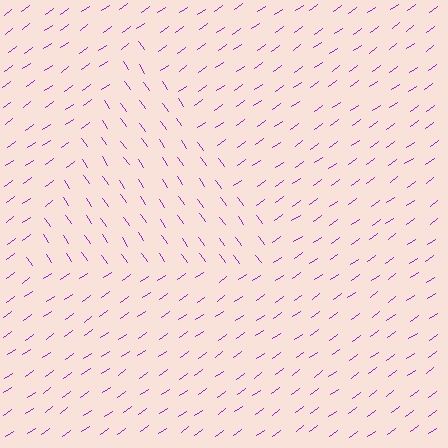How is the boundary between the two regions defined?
The boundary is defined purely by a change in line orientation (approximately 89 degrees difference). All lines are the same color and thickness.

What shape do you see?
I see a triangle.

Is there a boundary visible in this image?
Yes, there is a texture boundary formed by a change in line orientation.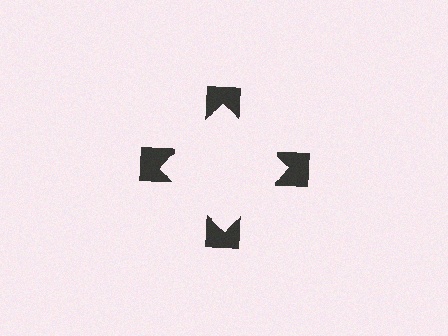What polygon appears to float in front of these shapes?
An illusory square — its edges are inferred from the aligned wedge cuts in the notched squares, not physically drawn.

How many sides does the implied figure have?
4 sides.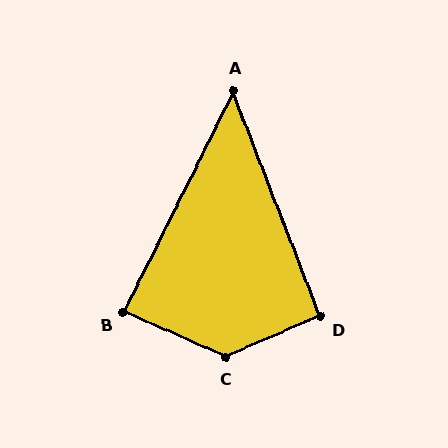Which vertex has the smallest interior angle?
A, at approximately 48 degrees.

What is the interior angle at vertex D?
Approximately 92 degrees (approximately right).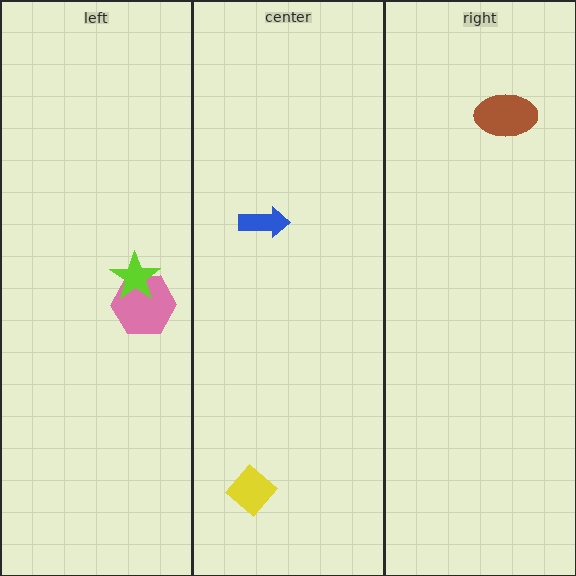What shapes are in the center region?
The yellow diamond, the blue arrow.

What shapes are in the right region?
The brown ellipse.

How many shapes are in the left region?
2.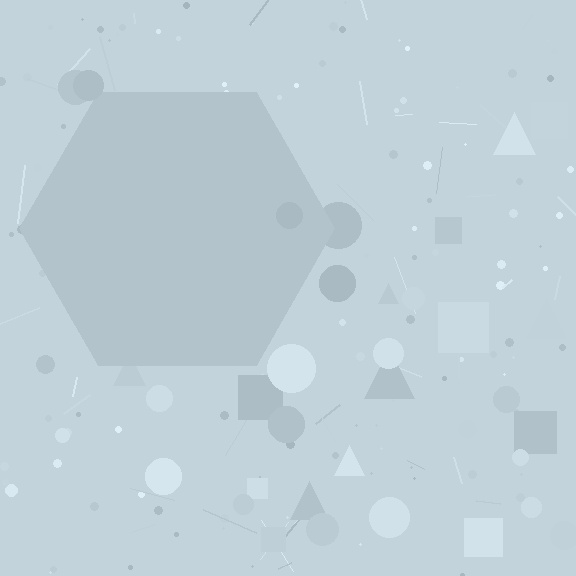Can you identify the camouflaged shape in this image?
The camouflaged shape is a hexagon.